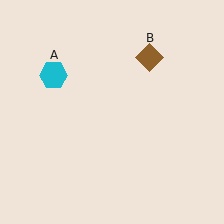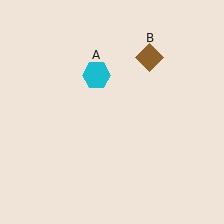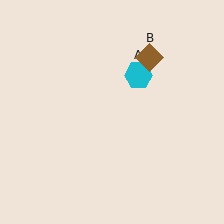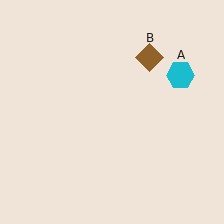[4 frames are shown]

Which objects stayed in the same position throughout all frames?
Brown diamond (object B) remained stationary.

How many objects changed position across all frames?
1 object changed position: cyan hexagon (object A).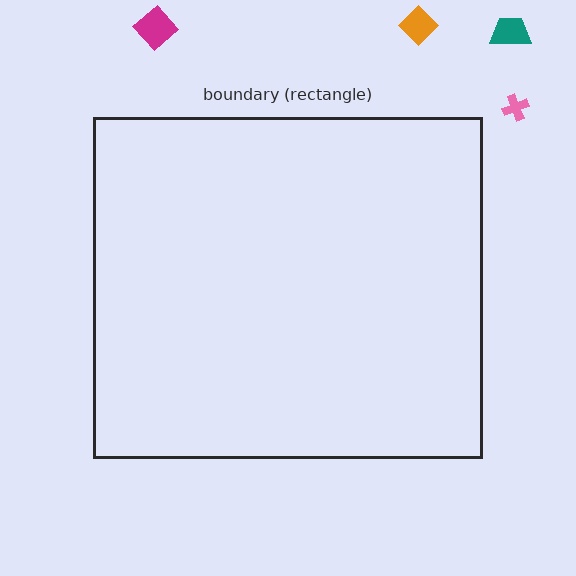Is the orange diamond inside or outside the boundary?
Outside.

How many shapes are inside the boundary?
0 inside, 4 outside.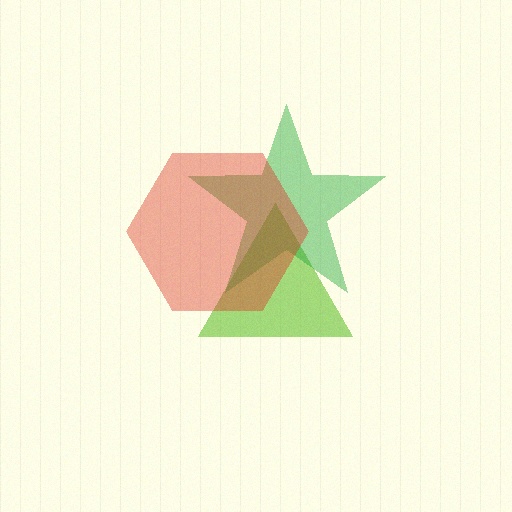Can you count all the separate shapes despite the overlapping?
Yes, there are 3 separate shapes.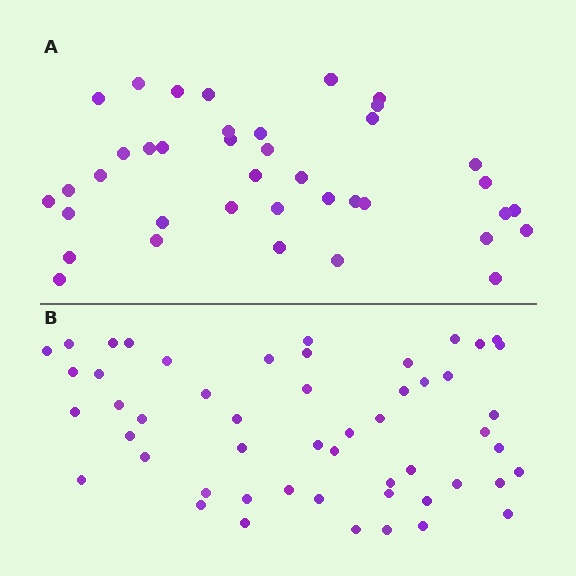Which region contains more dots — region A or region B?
Region B (the bottom region) has more dots.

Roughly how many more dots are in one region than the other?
Region B has approximately 15 more dots than region A.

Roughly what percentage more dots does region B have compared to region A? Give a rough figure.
About 35% more.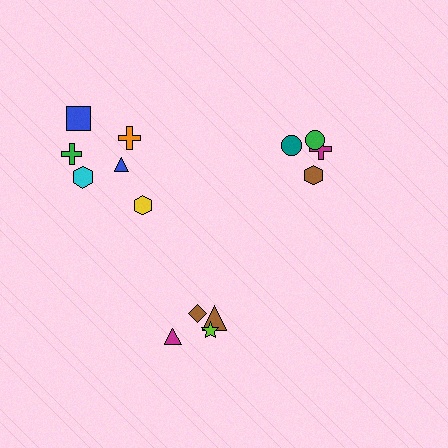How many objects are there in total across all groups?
There are 14 objects.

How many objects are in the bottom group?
There are 4 objects.